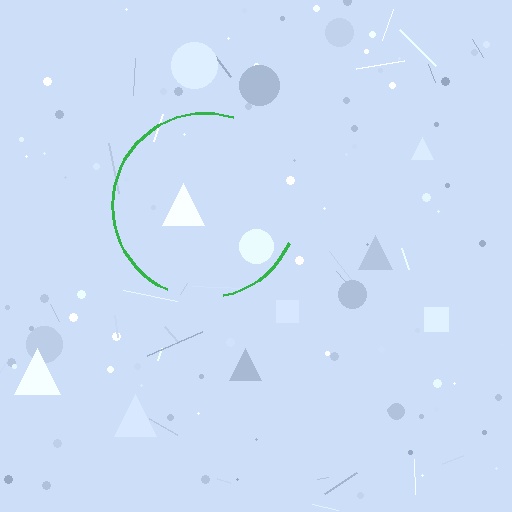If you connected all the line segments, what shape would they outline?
They would outline a circle.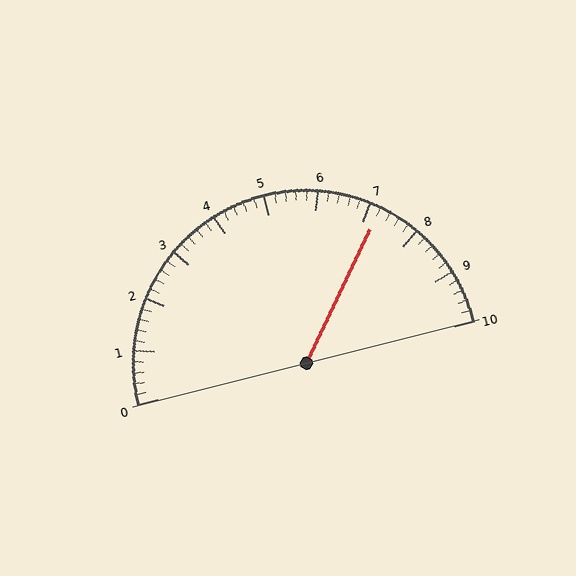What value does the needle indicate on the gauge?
The needle indicates approximately 7.2.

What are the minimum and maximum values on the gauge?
The gauge ranges from 0 to 10.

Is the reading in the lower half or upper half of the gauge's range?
The reading is in the upper half of the range (0 to 10).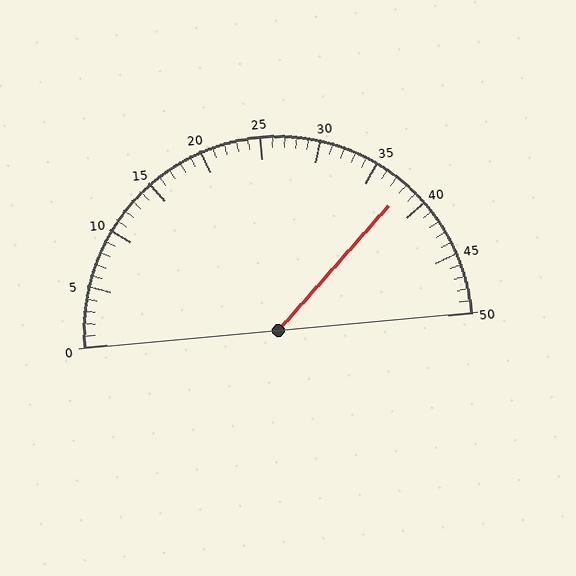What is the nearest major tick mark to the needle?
The nearest major tick mark is 40.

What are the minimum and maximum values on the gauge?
The gauge ranges from 0 to 50.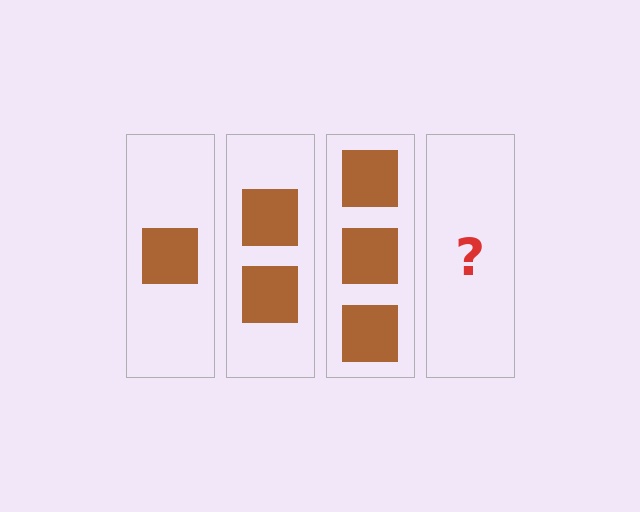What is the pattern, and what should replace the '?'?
The pattern is that each step adds one more square. The '?' should be 4 squares.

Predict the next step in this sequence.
The next step is 4 squares.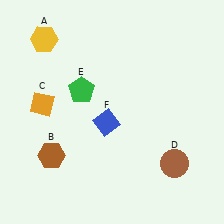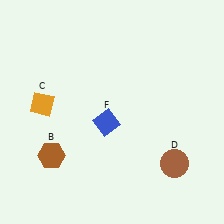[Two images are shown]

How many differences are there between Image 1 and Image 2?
There are 2 differences between the two images.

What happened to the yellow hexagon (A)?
The yellow hexagon (A) was removed in Image 2. It was in the top-left area of Image 1.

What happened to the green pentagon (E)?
The green pentagon (E) was removed in Image 2. It was in the top-left area of Image 1.